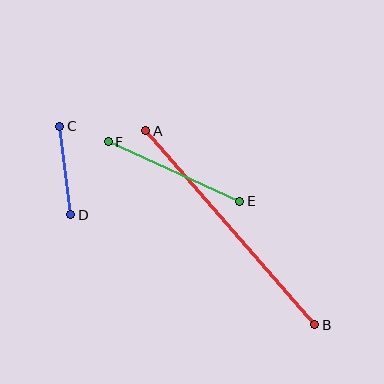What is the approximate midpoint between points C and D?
The midpoint is at approximately (65, 170) pixels.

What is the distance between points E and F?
The distance is approximately 144 pixels.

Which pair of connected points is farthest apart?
Points A and B are farthest apart.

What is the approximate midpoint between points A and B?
The midpoint is at approximately (230, 228) pixels.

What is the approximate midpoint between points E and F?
The midpoint is at approximately (174, 171) pixels.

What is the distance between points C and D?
The distance is approximately 89 pixels.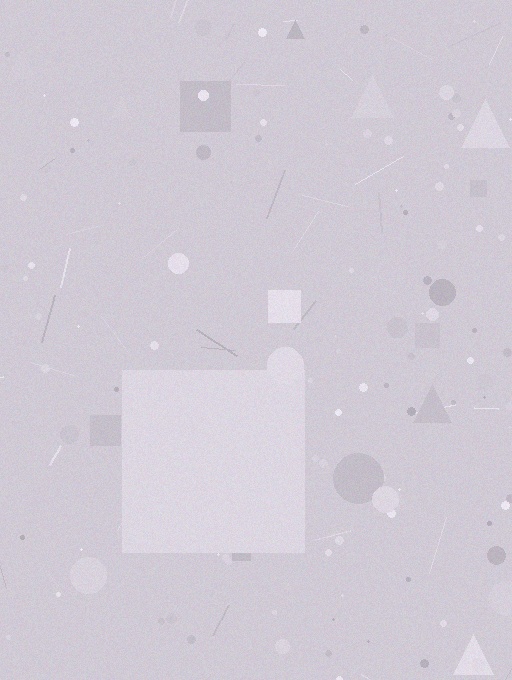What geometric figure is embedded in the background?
A square is embedded in the background.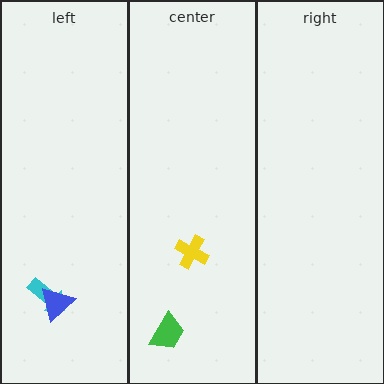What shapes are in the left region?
The cyan arrow, the blue triangle.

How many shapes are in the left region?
2.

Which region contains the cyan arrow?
The left region.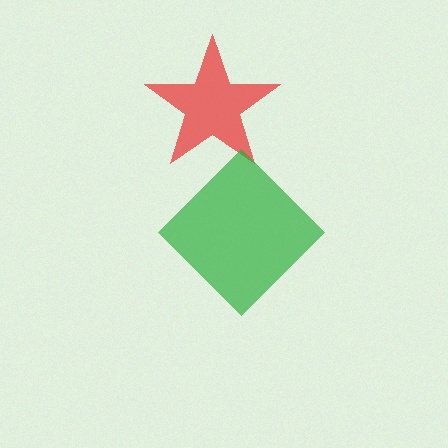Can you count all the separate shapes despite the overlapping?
Yes, there are 2 separate shapes.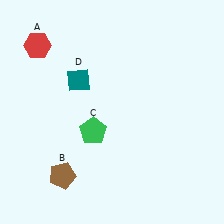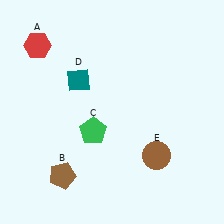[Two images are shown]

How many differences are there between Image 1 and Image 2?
There is 1 difference between the two images.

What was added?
A brown circle (E) was added in Image 2.